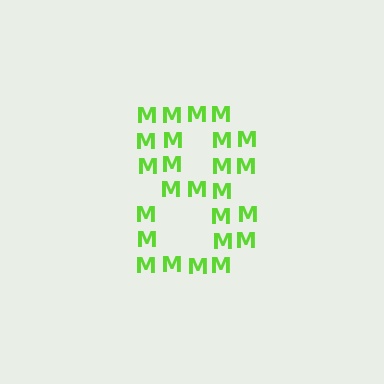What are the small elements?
The small elements are letter M's.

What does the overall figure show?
The overall figure shows the digit 8.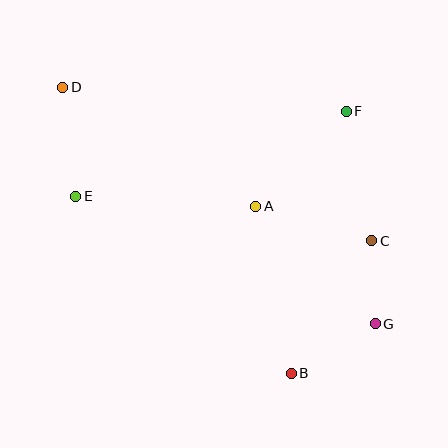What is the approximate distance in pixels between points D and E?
The distance between D and E is approximately 110 pixels.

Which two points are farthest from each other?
Points D and G are farthest from each other.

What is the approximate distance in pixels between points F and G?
The distance between F and G is approximately 215 pixels.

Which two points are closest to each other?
Points C and G are closest to each other.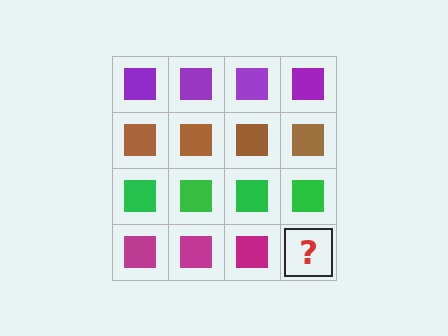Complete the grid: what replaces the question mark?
The question mark should be replaced with a magenta square.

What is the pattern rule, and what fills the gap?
The rule is that each row has a consistent color. The gap should be filled with a magenta square.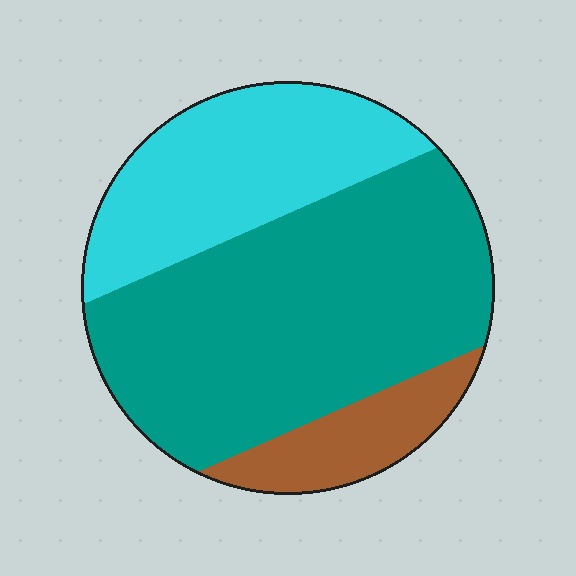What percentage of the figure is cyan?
Cyan takes up between a sixth and a third of the figure.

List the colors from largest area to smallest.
From largest to smallest: teal, cyan, brown.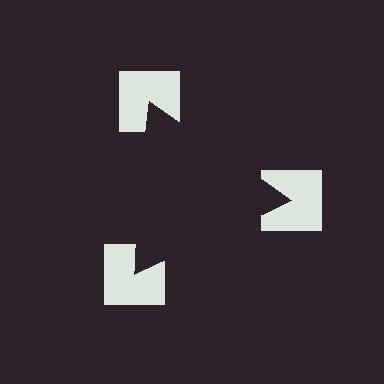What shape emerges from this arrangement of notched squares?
An illusory triangle — its edges are inferred from the aligned wedge cuts in the notched squares, not physically drawn.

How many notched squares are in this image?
There are 3 — one at each vertex of the illusory triangle.